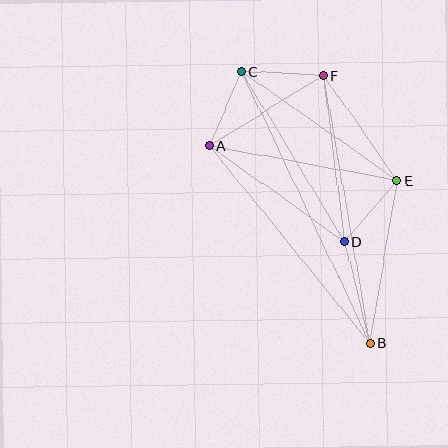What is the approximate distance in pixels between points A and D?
The distance between A and D is approximately 166 pixels.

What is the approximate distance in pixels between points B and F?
The distance between B and F is approximately 272 pixels.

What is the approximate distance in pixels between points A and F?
The distance between A and F is approximately 134 pixels.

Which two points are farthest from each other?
Points B and C are farthest from each other.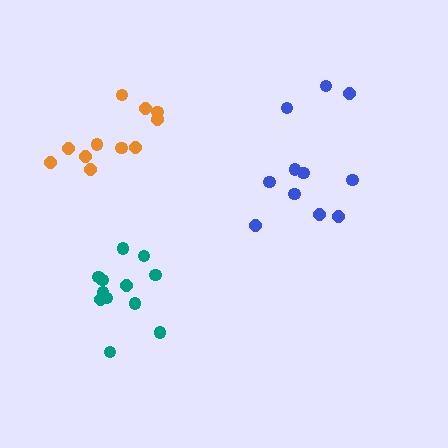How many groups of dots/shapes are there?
There are 3 groups.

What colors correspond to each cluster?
The clusters are colored: blue, orange, teal.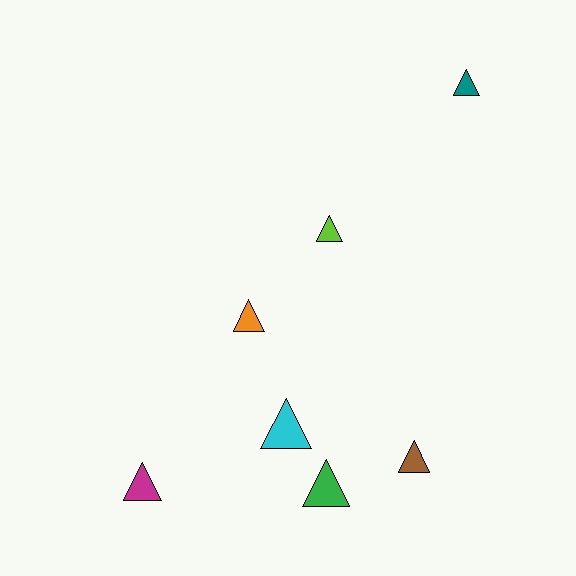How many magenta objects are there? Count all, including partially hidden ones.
There is 1 magenta object.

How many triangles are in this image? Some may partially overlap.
There are 7 triangles.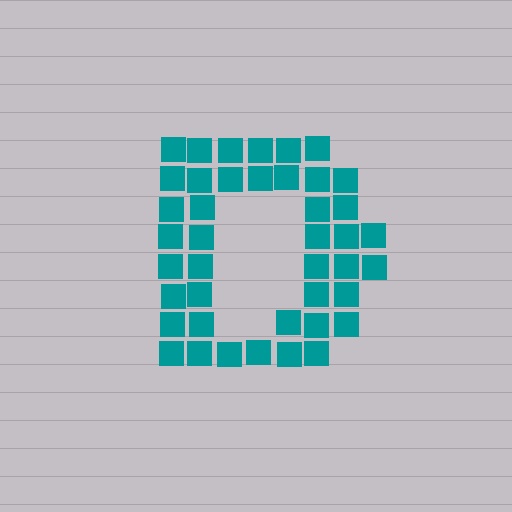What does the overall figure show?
The overall figure shows the letter D.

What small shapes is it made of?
It is made of small squares.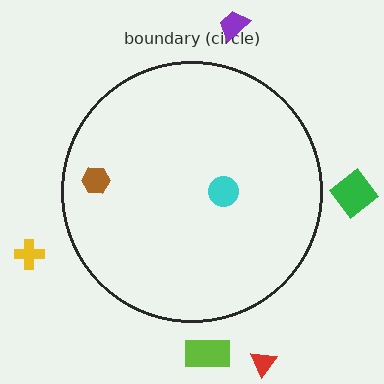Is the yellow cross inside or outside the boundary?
Outside.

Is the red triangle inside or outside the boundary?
Outside.